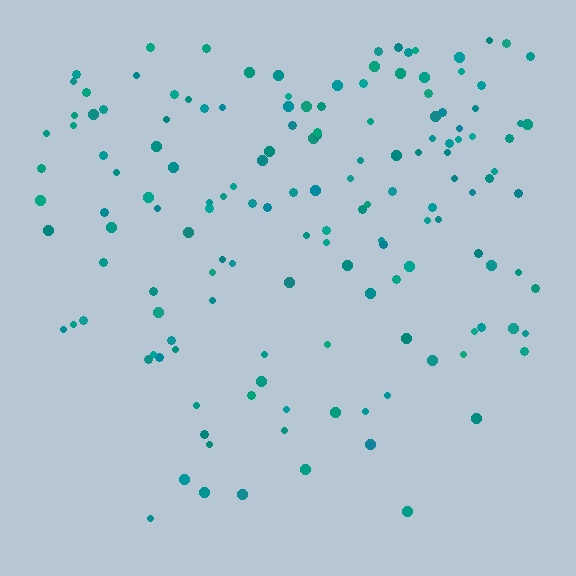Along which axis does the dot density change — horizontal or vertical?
Vertical.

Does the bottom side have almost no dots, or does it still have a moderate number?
Still a moderate number, just noticeably fewer than the top.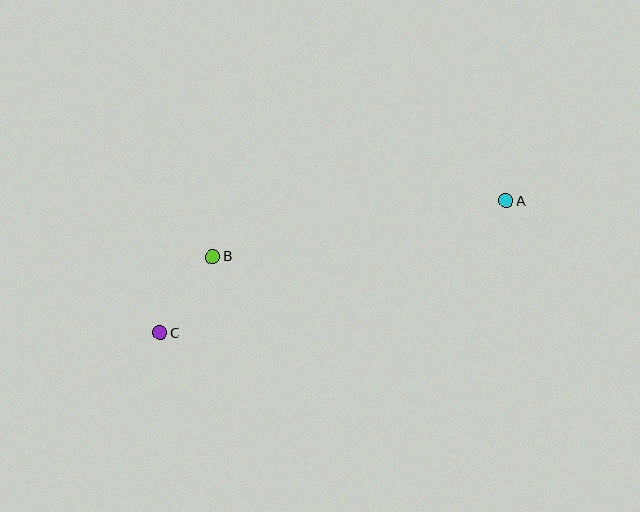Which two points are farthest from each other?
Points A and C are farthest from each other.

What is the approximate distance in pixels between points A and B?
The distance between A and B is approximately 298 pixels.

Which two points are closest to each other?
Points B and C are closest to each other.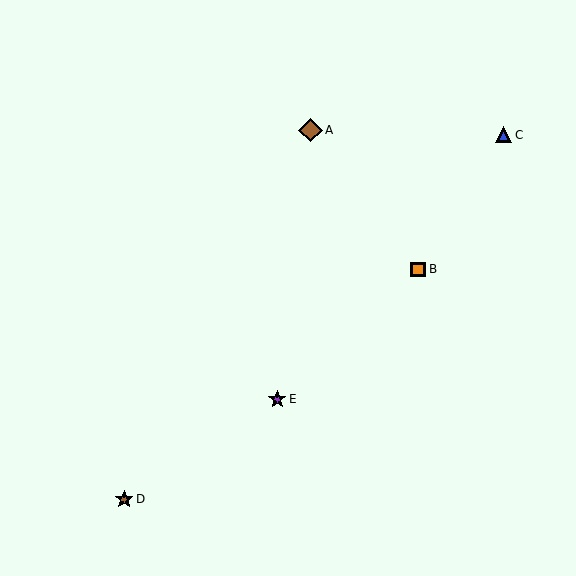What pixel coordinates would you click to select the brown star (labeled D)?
Click at (124, 499) to select the brown star D.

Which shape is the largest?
The brown diamond (labeled A) is the largest.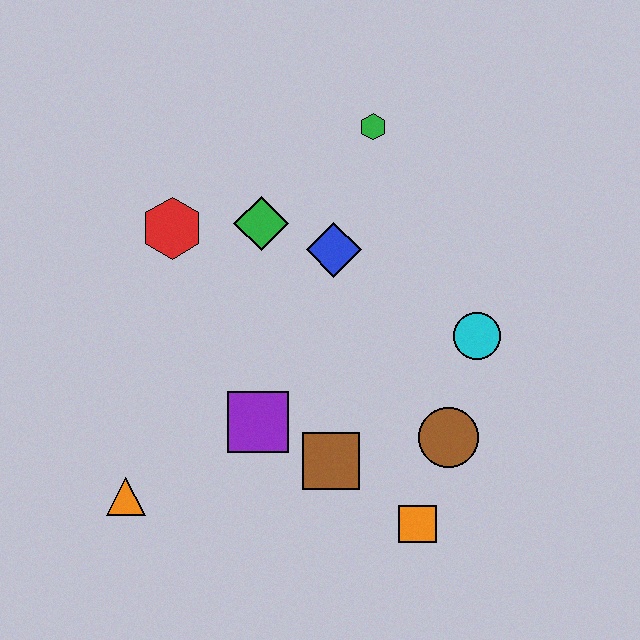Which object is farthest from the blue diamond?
The orange triangle is farthest from the blue diamond.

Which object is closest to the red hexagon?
The green diamond is closest to the red hexagon.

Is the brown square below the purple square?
Yes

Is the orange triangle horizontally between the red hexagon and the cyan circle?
No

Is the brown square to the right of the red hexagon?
Yes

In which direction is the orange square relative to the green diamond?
The orange square is below the green diamond.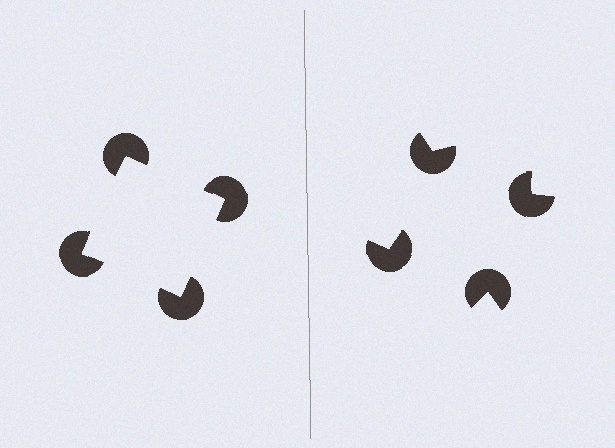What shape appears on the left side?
An illusory square.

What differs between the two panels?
The pac-man discs are positioned identically on both sides; only the wedge orientations differ. On the left they align to a square; on the right they are misaligned.